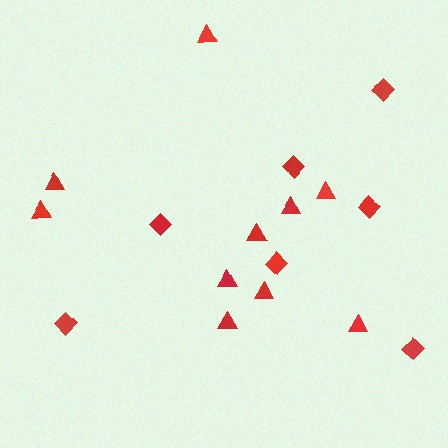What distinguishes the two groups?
There are 2 groups: one group of diamonds (7) and one group of triangles (10).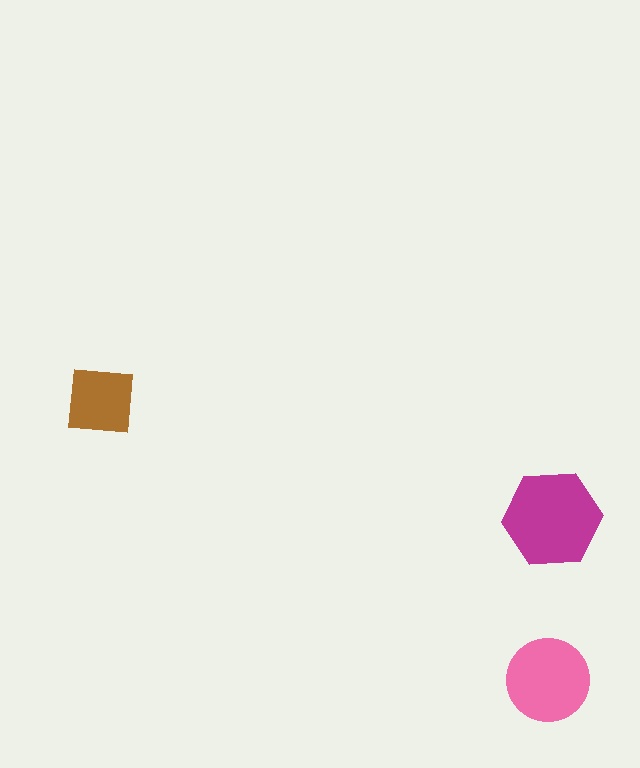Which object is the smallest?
The brown square.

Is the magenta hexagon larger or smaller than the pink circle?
Larger.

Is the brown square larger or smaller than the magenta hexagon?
Smaller.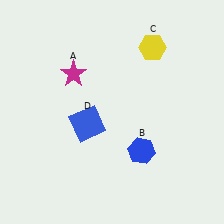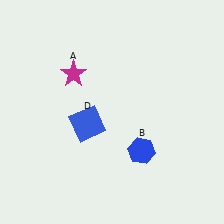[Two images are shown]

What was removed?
The yellow hexagon (C) was removed in Image 2.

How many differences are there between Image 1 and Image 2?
There is 1 difference between the two images.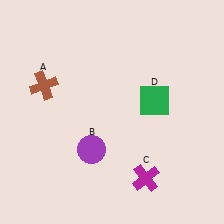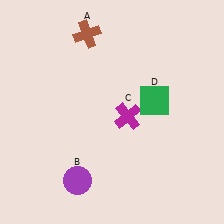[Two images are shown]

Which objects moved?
The objects that moved are: the brown cross (A), the purple circle (B), the magenta cross (C).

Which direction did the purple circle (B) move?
The purple circle (B) moved down.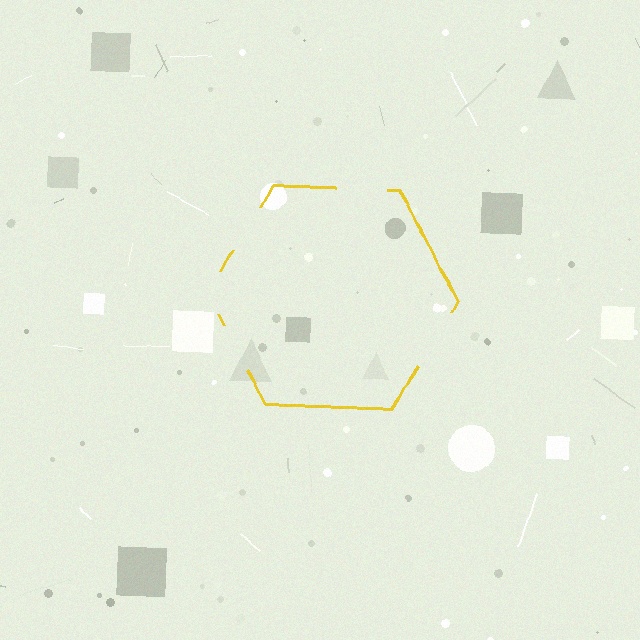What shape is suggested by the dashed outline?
The dashed outline suggests a hexagon.